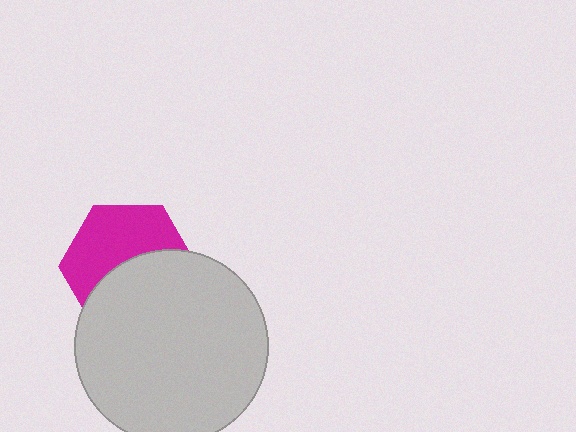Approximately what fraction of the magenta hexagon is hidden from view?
Roughly 50% of the magenta hexagon is hidden behind the light gray circle.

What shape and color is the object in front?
The object in front is a light gray circle.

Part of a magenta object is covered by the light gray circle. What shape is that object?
It is a hexagon.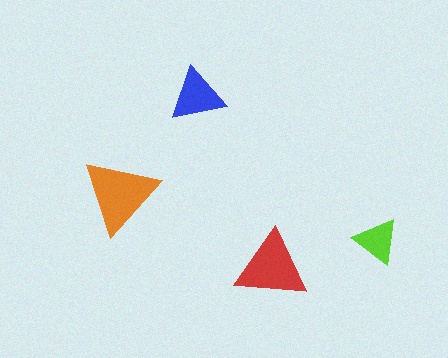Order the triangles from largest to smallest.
the orange one, the red one, the blue one, the lime one.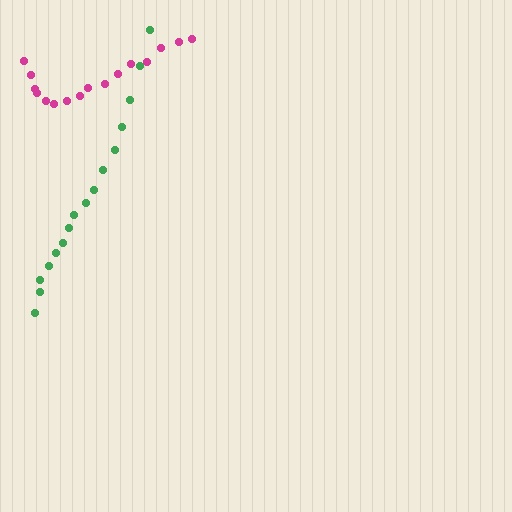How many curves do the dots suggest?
There are 2 distinct paths.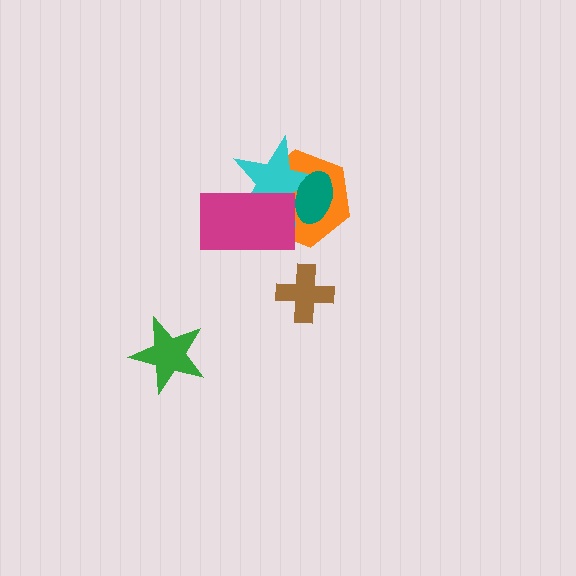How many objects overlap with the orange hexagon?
3 objects overlap with the orange hexagon.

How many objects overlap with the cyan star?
3 objects overlap with the cyan star.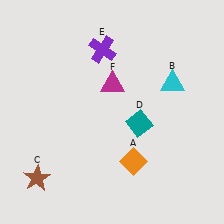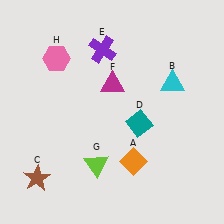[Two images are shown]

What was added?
A lime triangle (G), a pink hexagon (H) were added in Image 2.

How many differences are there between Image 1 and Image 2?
There are 2 differences between the two images.